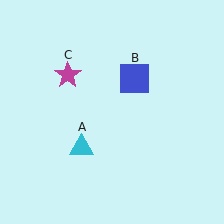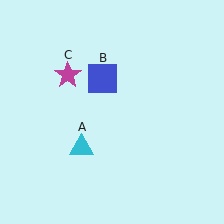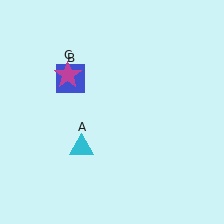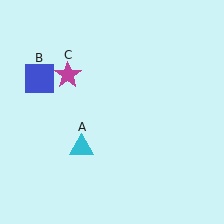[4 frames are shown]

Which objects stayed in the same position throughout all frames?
Cyan triangle (object A) and magenta star (object C) remained stationary.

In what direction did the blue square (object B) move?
The blue square (object B) moved left.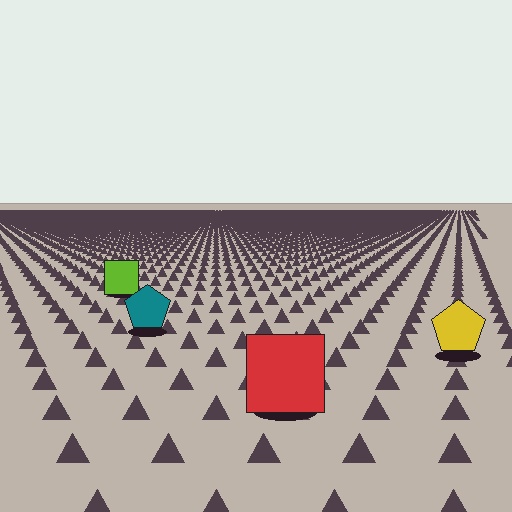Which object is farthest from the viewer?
The lime square is farthest from the viewer. It appears smaller and the ground texture around it is denser.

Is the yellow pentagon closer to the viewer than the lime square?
Yes. The yellow pentagon is closer — you can tell from the texture gradient: the ground texture is coarser near it.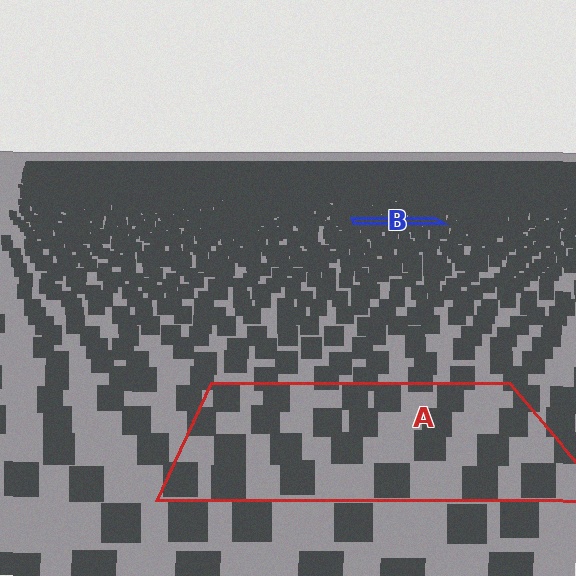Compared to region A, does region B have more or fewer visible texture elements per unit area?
Region B has more texture elements per unit area — they are packed more densely because it is farther away.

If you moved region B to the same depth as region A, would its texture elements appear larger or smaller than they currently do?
They would appear larger. At a closer depth, the same texture elements are projected at a bigger on-screen size.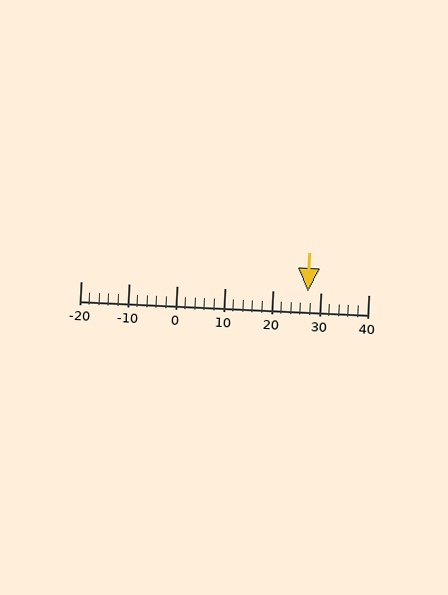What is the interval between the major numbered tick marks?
The major tick marks are spaced 10 units apart.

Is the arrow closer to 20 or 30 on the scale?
The arrow is closer to 30.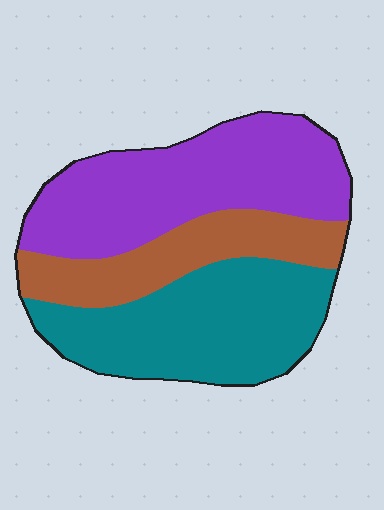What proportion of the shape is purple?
Purple covers roughly 40% of the shape.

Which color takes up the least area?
Brown, at roughly 20%.